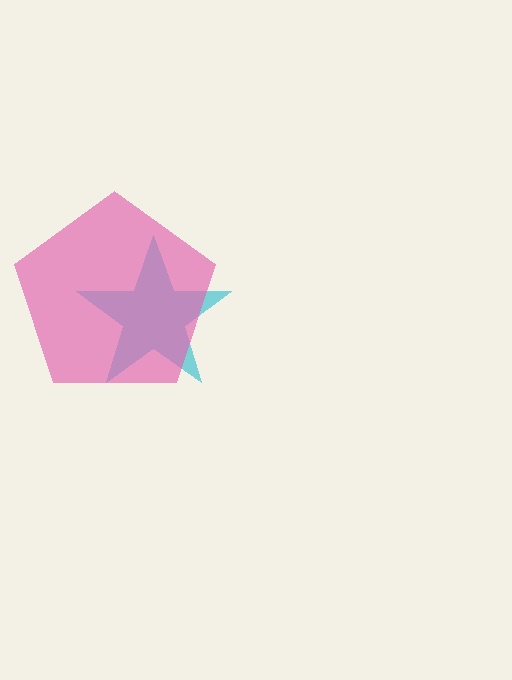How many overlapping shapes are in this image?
There are 2 overlapping shapes in the image.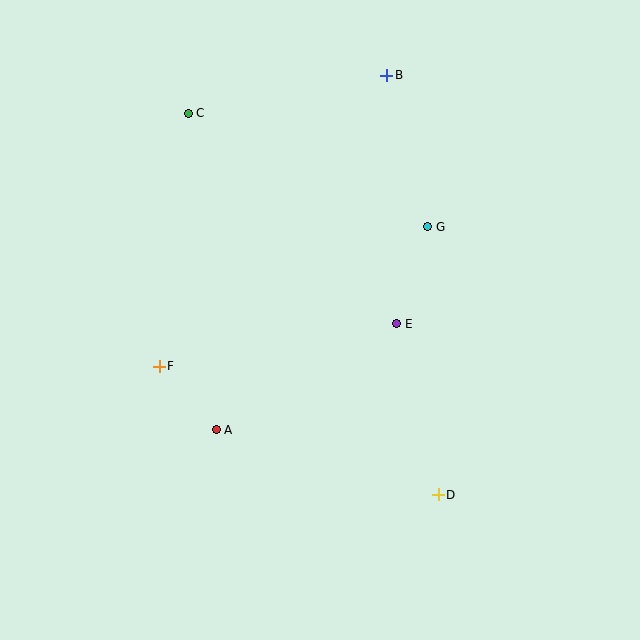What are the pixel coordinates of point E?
Point E is at (397, 324).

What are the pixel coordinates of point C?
Point C is at (188, 113).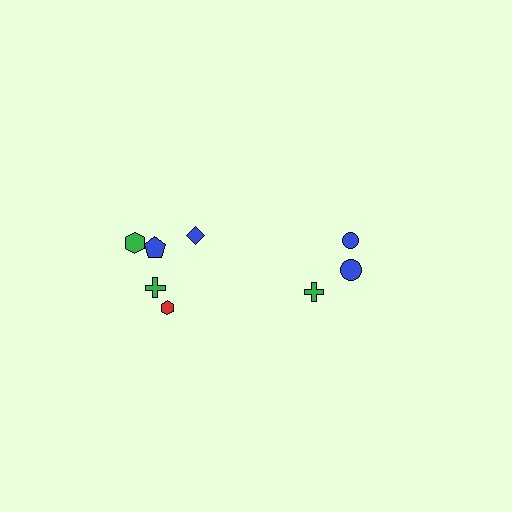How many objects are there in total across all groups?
There are 8 objects.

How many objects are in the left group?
There are 5 objects.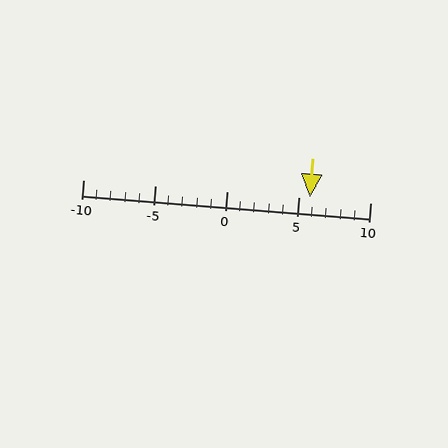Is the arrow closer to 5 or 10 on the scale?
The arrow is closer to 5.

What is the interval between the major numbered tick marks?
The major tick marks are spaced 5 units apart.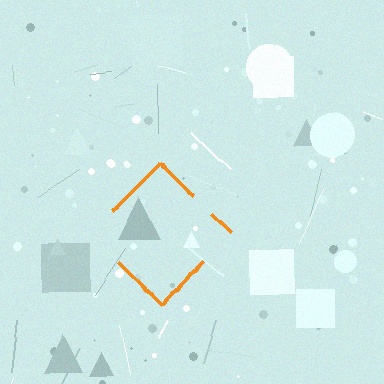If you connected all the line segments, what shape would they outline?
They would outline a diamond.